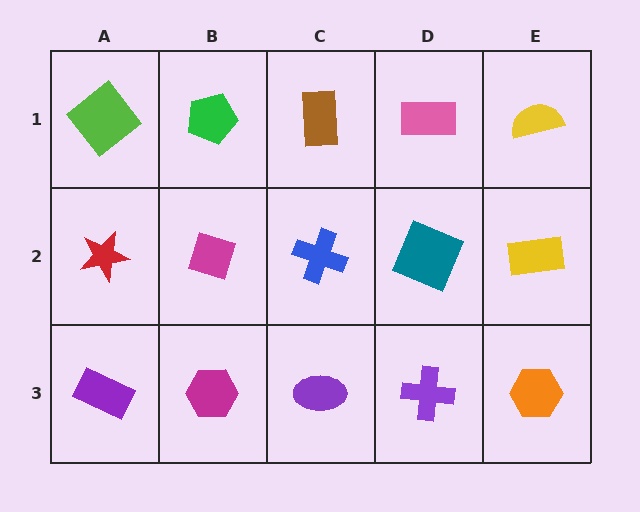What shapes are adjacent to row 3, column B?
A magenta diamond (row 2, column B), a purple rectangle (row 3, column A), a purple ellipse (row 3, column C).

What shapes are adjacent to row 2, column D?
A pink rectangle (row 1, column D), a purple cross (row 3, column D), a blue cross (row 2, column C), a yellow rectangle (row 2, column E).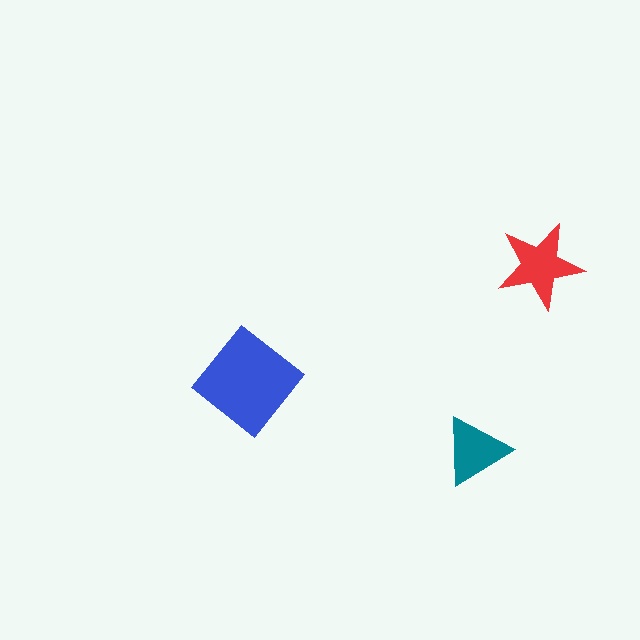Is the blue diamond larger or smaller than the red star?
Larger.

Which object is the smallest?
The teal triangle.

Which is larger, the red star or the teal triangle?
The red star.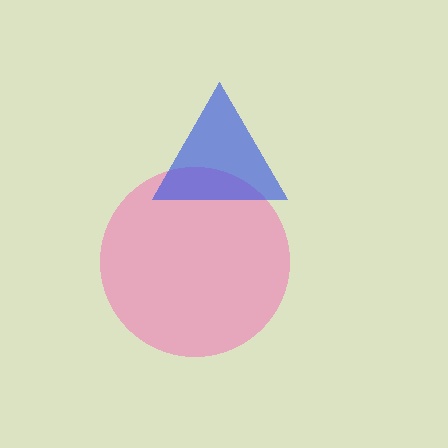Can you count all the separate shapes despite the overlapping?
Yes, there are 2 separate shapes.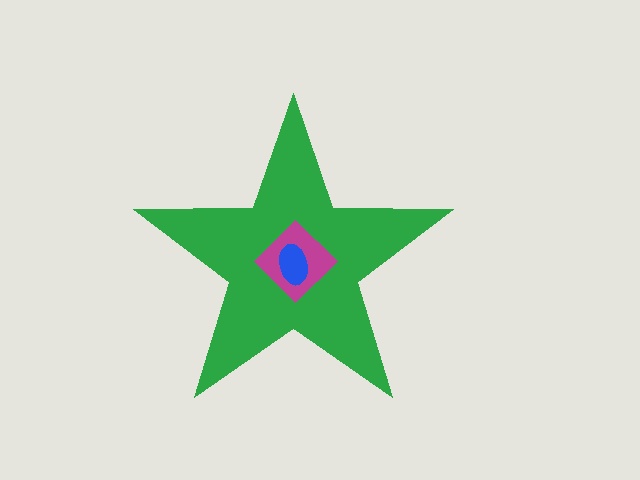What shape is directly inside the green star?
The magenta diamond.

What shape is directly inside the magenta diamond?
The blue ellipse.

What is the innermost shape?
The blue ellipse.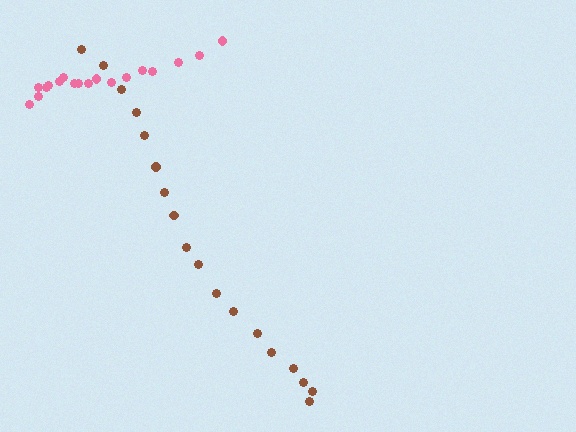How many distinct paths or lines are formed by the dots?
There are 2 distinct paths.